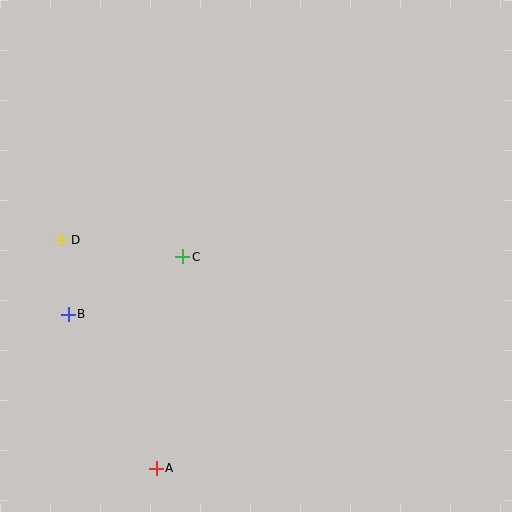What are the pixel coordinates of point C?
Point C is at (183, 257).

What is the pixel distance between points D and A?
The distance between D and A is 248 pixels.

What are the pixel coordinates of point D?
Point D is at (61, 240).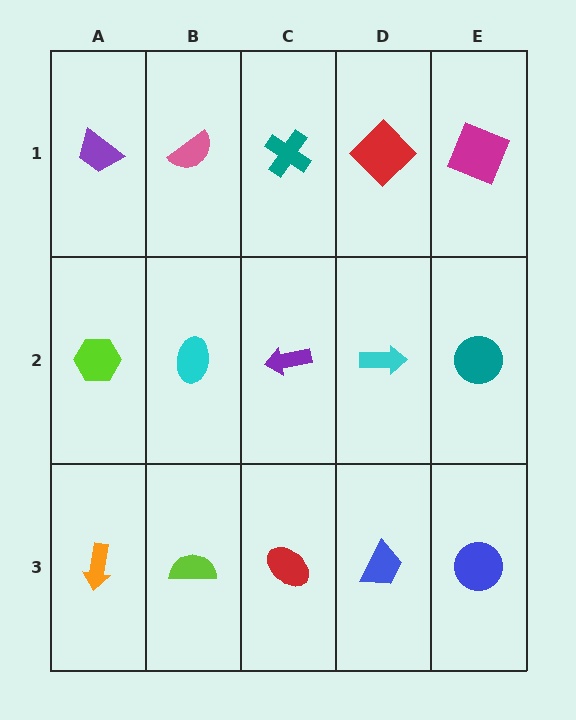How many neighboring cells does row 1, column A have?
2.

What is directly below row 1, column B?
A cyan ellipse.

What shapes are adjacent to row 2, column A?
A purple trapezoid (row 1, column A), an orange arrow (row 3, column A), a cyan ellipse (row 2, column B).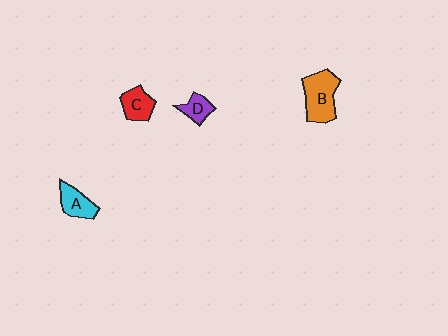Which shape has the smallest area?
Shape D (purple).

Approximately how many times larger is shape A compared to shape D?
Approximately 1.4 times.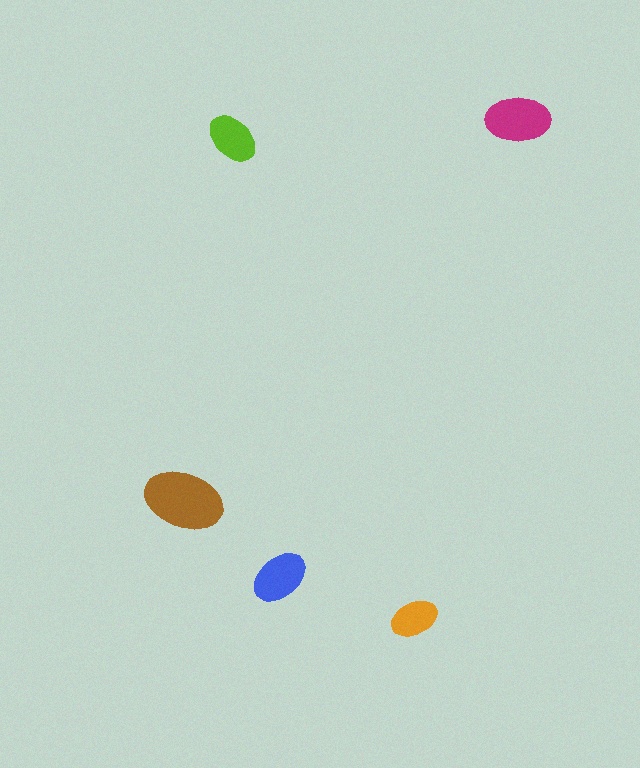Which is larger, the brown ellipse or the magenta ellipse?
The brown one.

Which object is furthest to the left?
The brown ellipse is leftmost.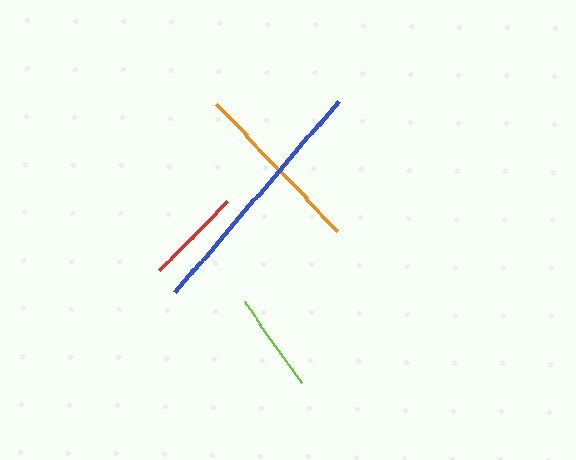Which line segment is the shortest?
The red line is the shortest at approximately 97 pixels.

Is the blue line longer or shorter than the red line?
The blue line is longer than the red line.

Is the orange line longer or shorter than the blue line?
The blue line is longer than the orange line.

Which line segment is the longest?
The blue line is the longest at approximately 251 pixels.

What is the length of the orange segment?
The orange segment is approximately 175 pixels long.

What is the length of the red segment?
The red segment is approximately 97 pixels long.